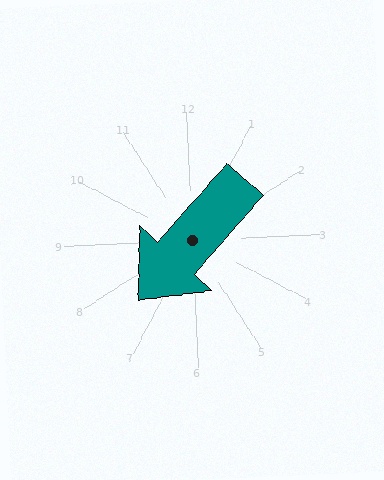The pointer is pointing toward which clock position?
Roughly 7 o'clock.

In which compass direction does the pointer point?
Southwest.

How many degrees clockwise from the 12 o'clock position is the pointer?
Approximately 224 degrees.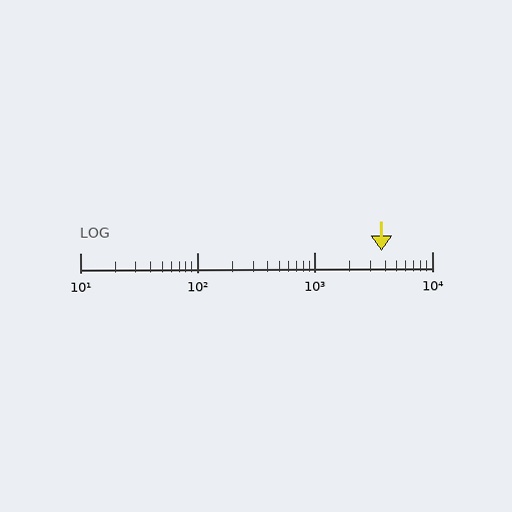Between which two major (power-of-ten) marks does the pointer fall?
The pointer is between 1000 and 10000.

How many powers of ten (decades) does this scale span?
The scale spans 3 decades, from 10 to 10000.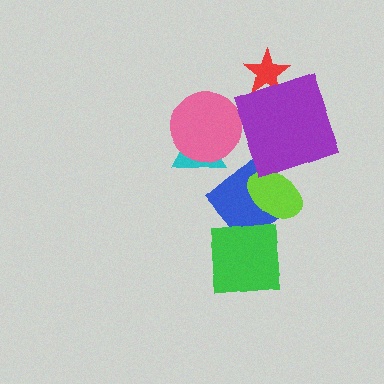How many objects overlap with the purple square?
1 object overlaps with the purple square.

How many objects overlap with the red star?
1 object overlaps with the red star.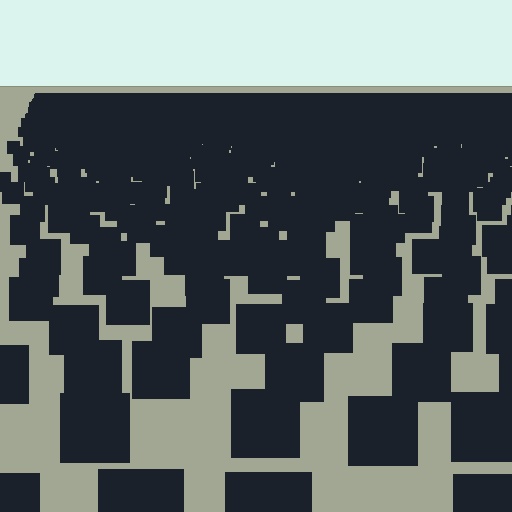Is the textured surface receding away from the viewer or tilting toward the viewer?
The surface is receding away from the viewer. Texture elements get smaller and denser toward the top.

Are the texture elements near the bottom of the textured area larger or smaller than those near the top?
Larger. Near the bottom, elements are closer to the viewer and appear at a bigger on-screen size.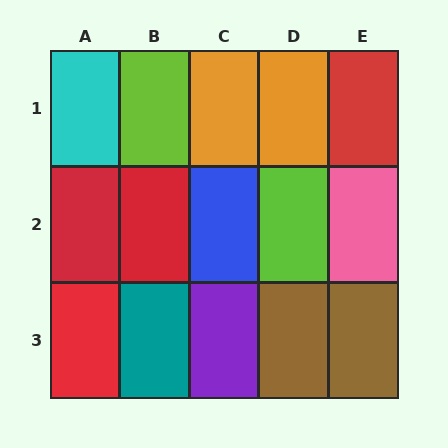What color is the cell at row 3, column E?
Brown.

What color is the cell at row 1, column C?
Orange.